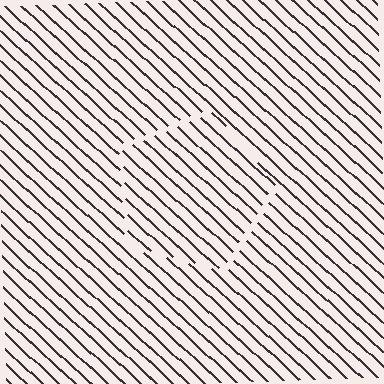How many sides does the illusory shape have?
5 sides — the line-ends trace a pentagon.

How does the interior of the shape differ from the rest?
The interior of the shape contains the same grating, shifted by half a period — the contour is defined by the phase discontinuity where line-ends from the inner and outer gratings abut.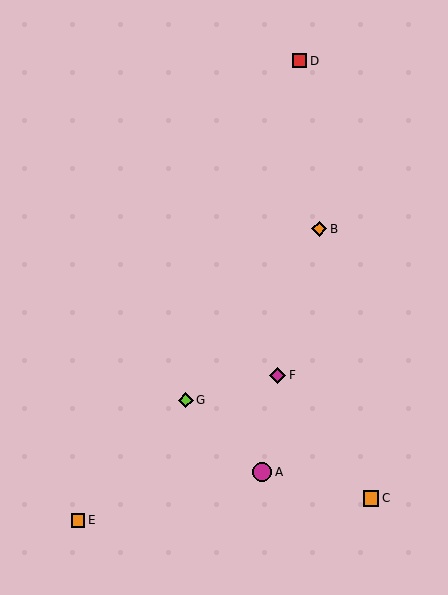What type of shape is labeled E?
Shape E is an orange square.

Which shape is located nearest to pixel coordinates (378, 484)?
The orange square (labeled C) at (371, 498) is nearest to that location.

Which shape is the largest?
The magenta circle (labeled A) is the largest.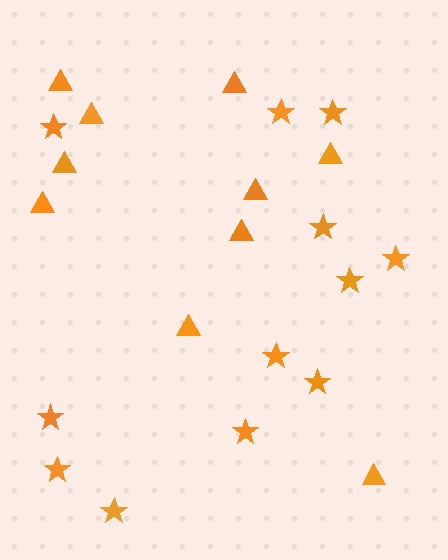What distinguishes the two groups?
There are 2 groups: one group of triangles (10) and one group of stars (12).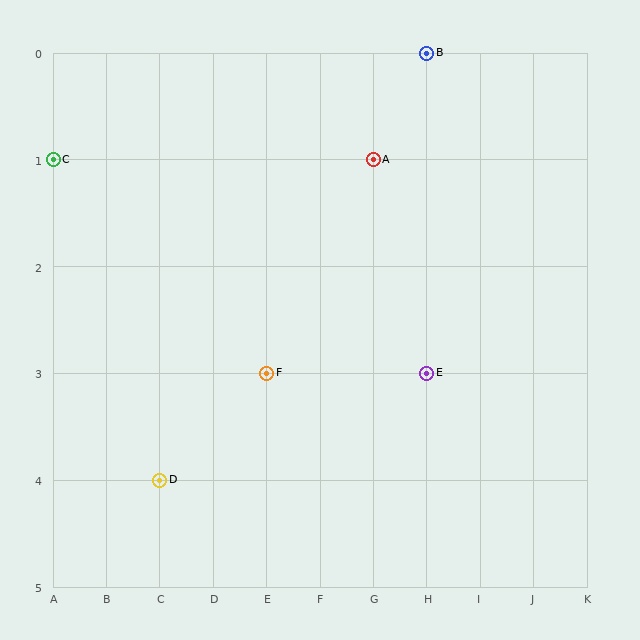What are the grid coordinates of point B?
Point B is at grid coordinates (H, 0).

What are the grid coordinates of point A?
Point A is at grid coordinates (G, 1).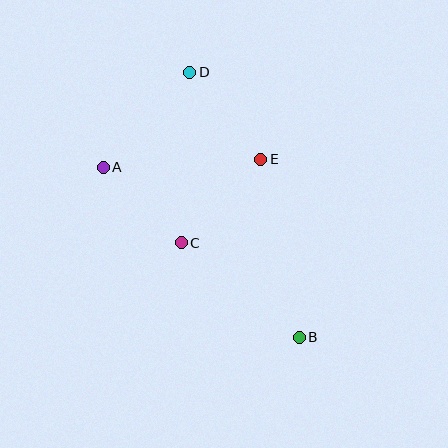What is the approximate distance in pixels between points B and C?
The distance between B and C is approximately 151 pixels.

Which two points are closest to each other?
Points A and C are closest to each other.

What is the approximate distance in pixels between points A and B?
The distance between A and B is approximately 260 pixels.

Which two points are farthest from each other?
Points B and D are farthest from each other.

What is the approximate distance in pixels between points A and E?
The distance between A and E is approximately 158 pixels.